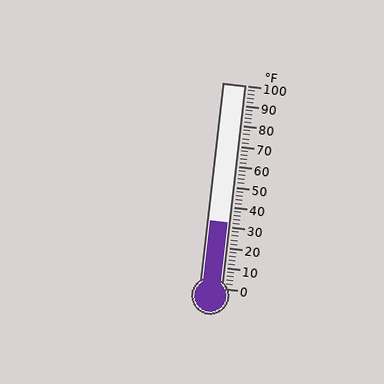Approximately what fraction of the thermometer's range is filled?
The thermometer is filled to approximately 30% of its range.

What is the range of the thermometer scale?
The thermometer scale ranges from 0°F to 100°F.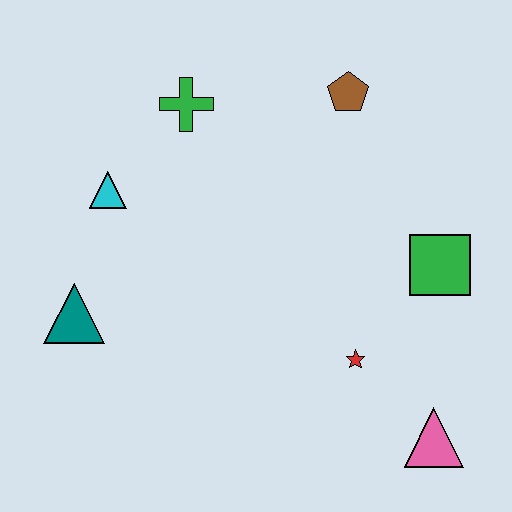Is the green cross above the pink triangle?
Yes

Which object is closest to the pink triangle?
The red star is closest to the pink triangle.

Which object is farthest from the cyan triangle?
The pink triangle is farthest from the cyan triangle.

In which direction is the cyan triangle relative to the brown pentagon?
The cyan triangle is to the left of the brown pentagon.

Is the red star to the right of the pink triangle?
No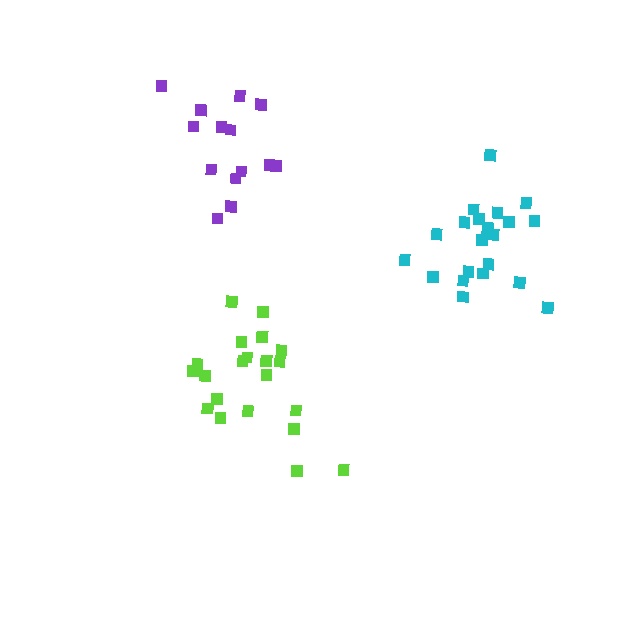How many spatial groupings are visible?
There are 3 spatial groupings.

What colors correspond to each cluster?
The clusters are colored: cyan, purple, lime.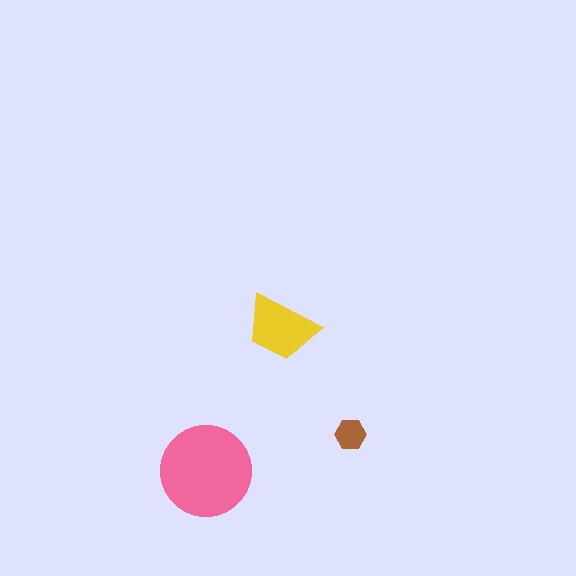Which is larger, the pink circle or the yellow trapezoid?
The pink circle.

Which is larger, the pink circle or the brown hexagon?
The pink circle.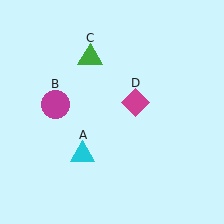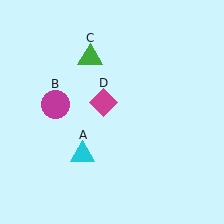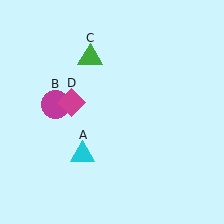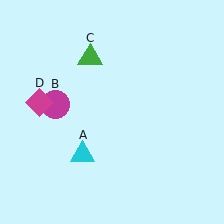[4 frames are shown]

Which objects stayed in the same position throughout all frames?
Cyan triangle (object A) and magenta circle (object B) and green triangle (object C) remained stationary.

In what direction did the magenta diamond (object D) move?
The magenta diamond (object D) moved left.